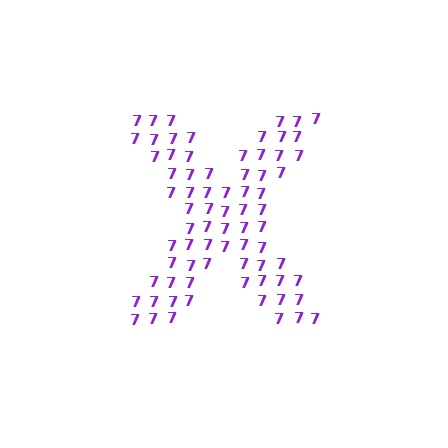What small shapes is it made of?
It is made of small digit 7's.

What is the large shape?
The large shape is the letter X.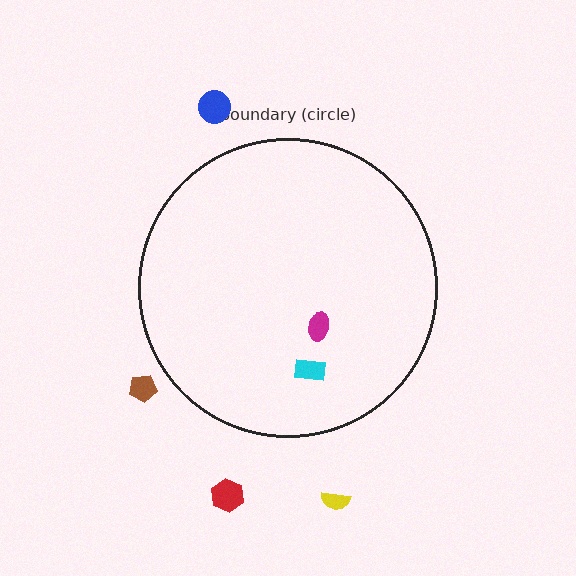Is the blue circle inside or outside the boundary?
Outside.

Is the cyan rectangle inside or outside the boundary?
Inside.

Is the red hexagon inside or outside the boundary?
Outside.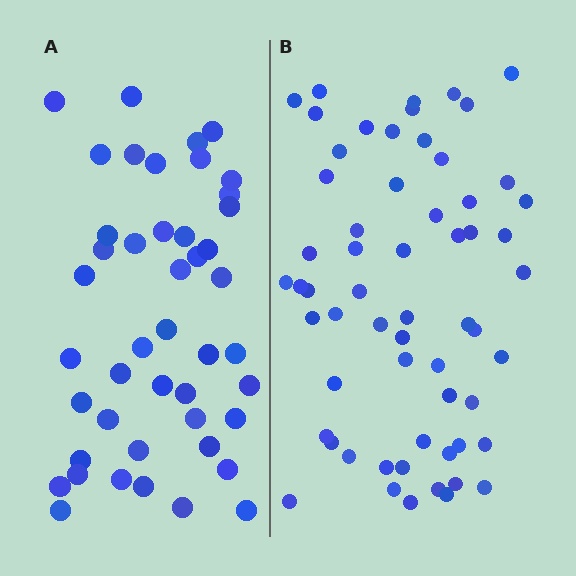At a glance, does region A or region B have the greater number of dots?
Region B (the right region) has more dots.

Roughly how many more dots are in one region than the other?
Region B has approximately 15 more dots than region A.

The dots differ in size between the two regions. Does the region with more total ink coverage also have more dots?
No. Region A has more total ink coverage because its dots are larger, but region B actually contains more individual dots. Total area can be misleading — the number of items is what matters here.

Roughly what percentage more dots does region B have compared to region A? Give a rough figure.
About 35% more.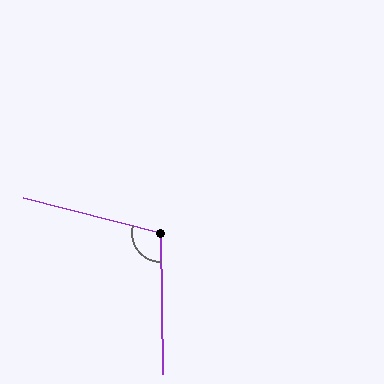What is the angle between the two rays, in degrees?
Approximately 105 degrees.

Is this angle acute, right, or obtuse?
It is obtuse.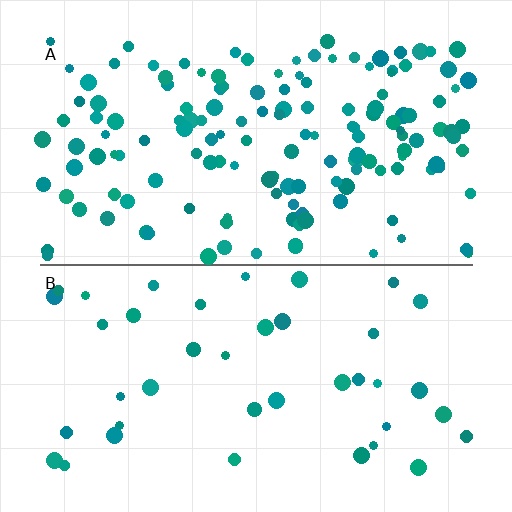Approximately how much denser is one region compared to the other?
Approximately 3.6× — region A over region B.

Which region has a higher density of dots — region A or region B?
A (the top).